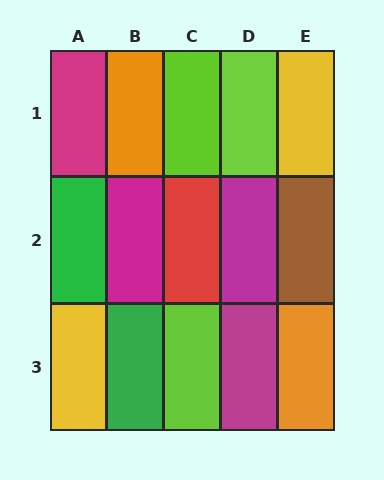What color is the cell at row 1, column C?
Lime.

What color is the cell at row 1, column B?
Orange.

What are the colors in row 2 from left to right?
Green, magenta, red, magenta, brown.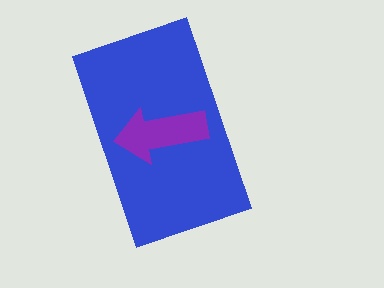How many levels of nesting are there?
2.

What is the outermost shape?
The blue rectangle.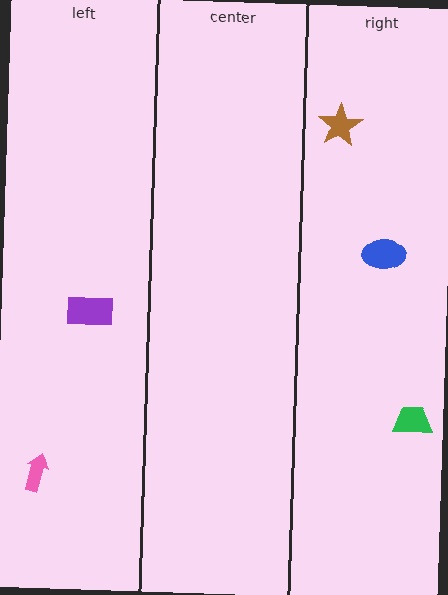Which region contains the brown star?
The right region.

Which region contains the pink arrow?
The left region.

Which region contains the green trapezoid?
The right region.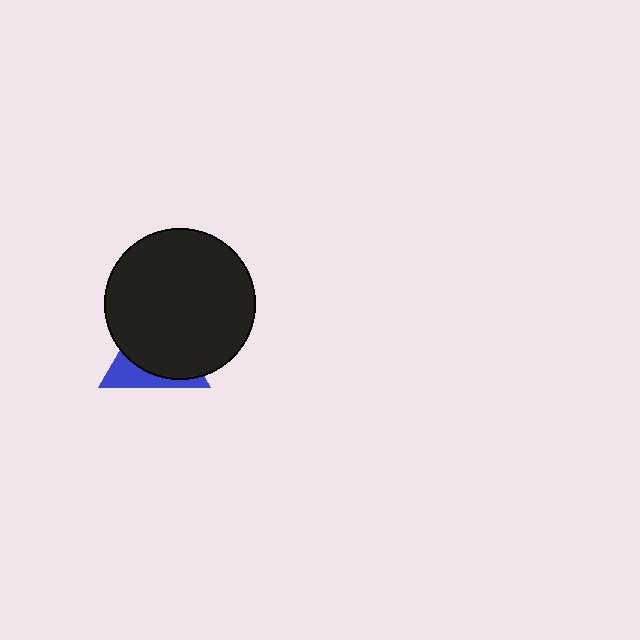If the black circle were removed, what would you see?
You would see the complete blue triangle.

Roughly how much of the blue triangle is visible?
A small part of it is visible (roughly 30%).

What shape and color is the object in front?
The object in front is a black circle.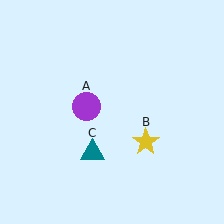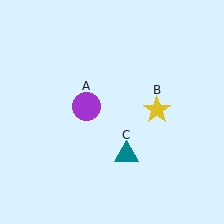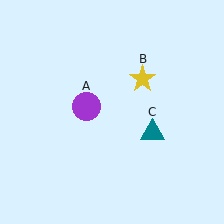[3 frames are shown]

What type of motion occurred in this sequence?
The yellow star (object B), teal triangle (object C) rotated counterclockwise around the center of the scene.